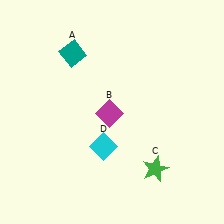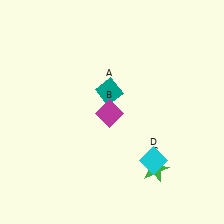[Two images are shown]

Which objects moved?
The objects that moved are: the teal diamond (A), the cyan diamond (D).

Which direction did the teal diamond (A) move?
The teal diamond (A) moved down.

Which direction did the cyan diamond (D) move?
The cyan diamond (D) moved right.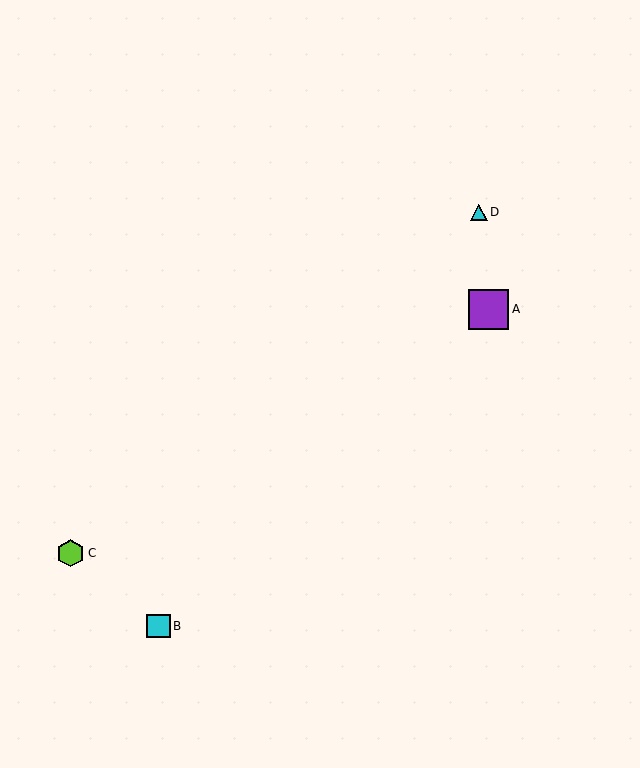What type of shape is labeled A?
Shape A is a purple square.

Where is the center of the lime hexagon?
The center of the lime hexagon is at (71, 553).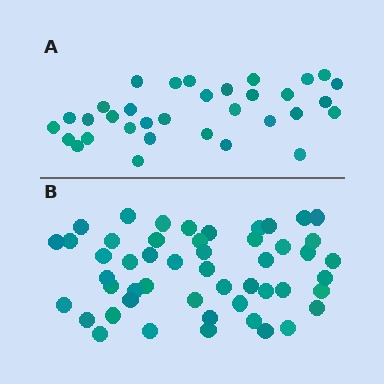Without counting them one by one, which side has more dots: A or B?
Region B (the bottom region) has more dots.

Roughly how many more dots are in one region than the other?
Region B has approximately 15 more dots than region A.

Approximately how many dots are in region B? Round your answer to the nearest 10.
About 50 dots.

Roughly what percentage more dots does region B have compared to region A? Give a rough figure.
About 50% more.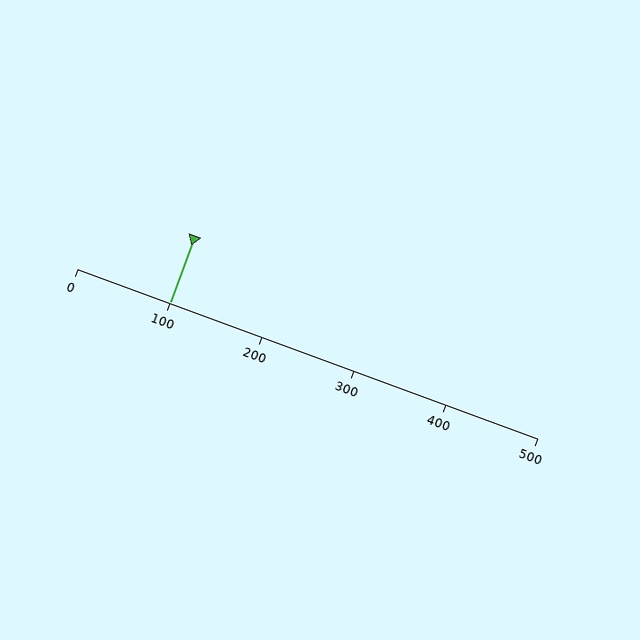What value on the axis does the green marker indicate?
The marker indicates approximately 100.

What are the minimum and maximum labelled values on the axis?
The axis runs from 0 to 500.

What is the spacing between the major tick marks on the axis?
The major ticks are spaced 100 apart.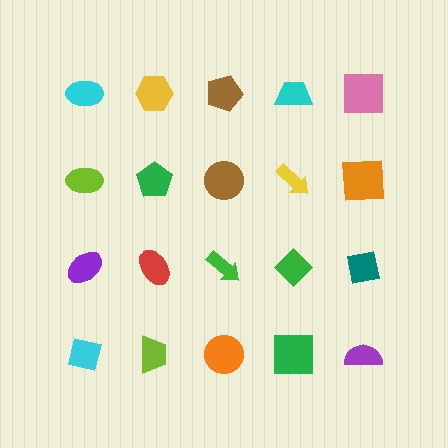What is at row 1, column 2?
A yellow hexagon.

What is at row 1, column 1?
A cyan ellipse.